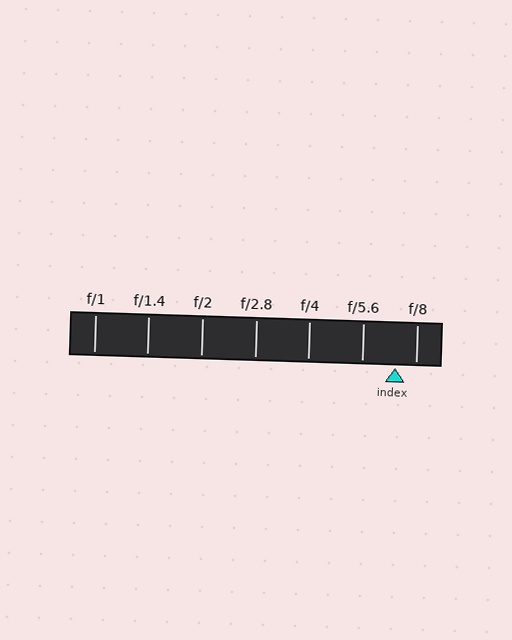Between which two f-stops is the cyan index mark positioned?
The index mark is between f/5.6 and f/8.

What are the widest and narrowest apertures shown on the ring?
The widest aperture shown is f/1 and the narrowest is f/8.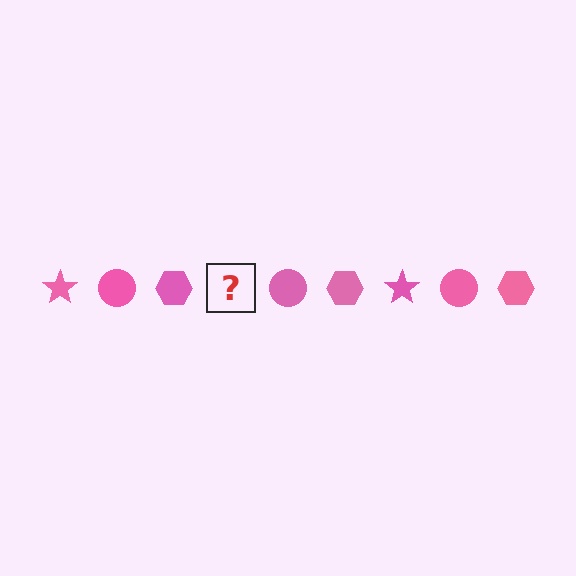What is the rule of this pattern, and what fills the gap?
The rule is that the pattern cycles through star, circle, hexagon shapes in pink. The gap should be filled with a pink star.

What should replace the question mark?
The question mark should be replaced with a pink star.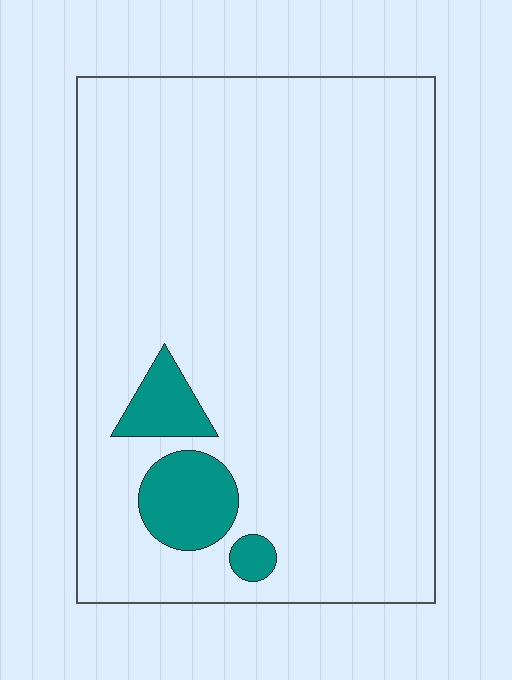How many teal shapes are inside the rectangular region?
3.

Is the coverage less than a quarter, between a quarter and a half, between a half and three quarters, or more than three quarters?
Less than a quarter.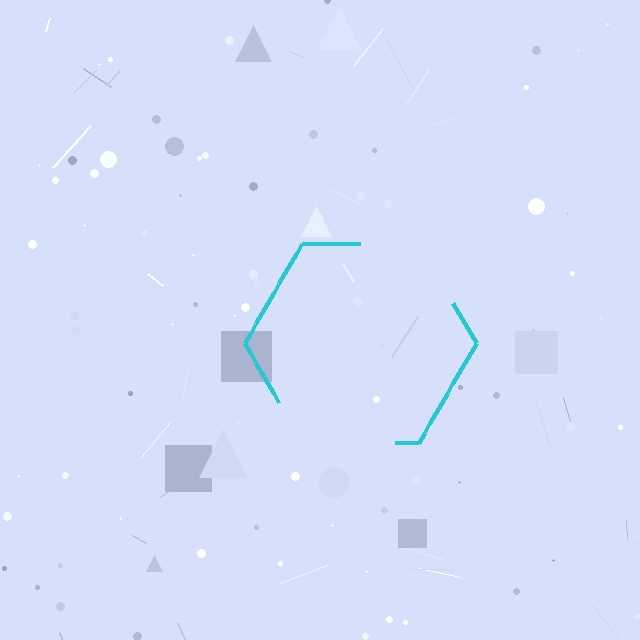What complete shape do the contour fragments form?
The contour fragments form a hexagon.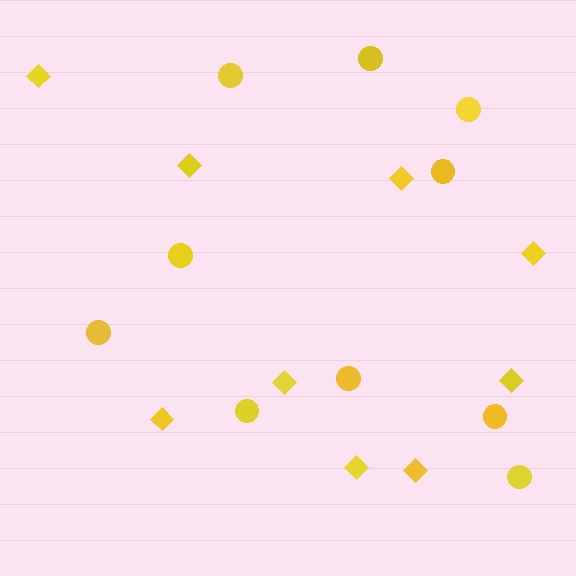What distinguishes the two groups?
There are 2 groups: one group of circles (10) and one group of diamonds (9).